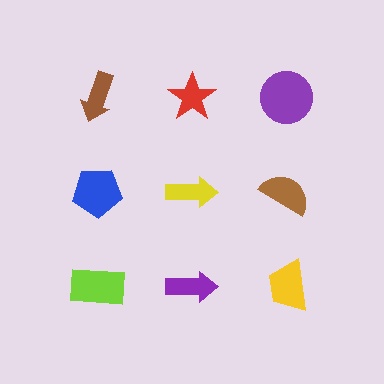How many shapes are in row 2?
3 shapes.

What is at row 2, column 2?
A yellow arrow.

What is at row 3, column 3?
A yellow trapezoid.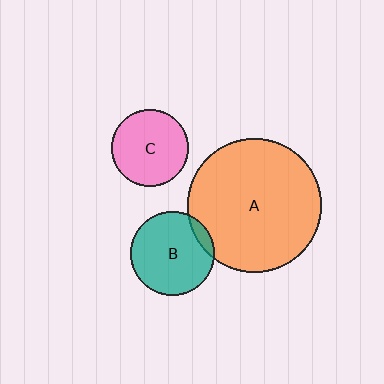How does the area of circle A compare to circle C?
Approximately 3.0 times.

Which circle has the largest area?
Circle A (orange).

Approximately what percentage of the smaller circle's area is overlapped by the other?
Approximately 10%.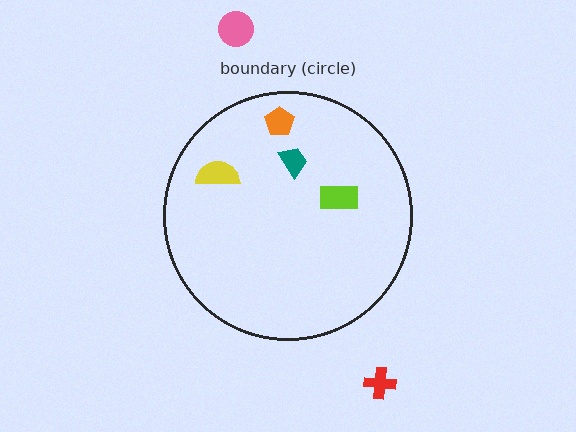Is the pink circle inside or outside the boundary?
Outside.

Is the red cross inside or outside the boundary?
Outside.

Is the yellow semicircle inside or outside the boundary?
Inside.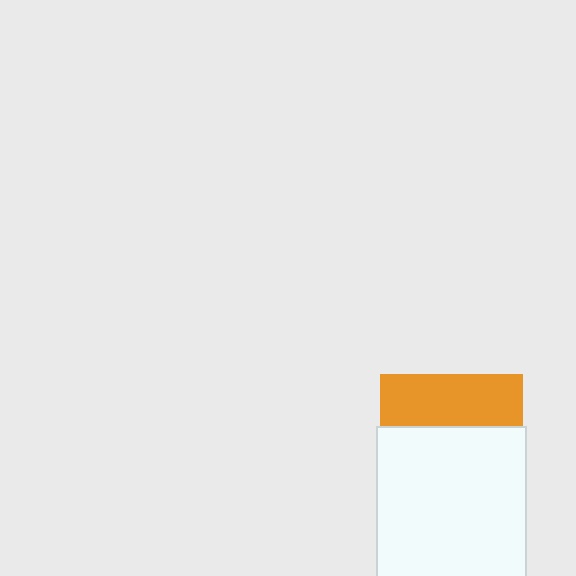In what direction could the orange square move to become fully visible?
The orange square could move up. That would shift it out from behind the white rectangle entirely.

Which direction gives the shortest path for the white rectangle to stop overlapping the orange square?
Moving down gives the shortest separation.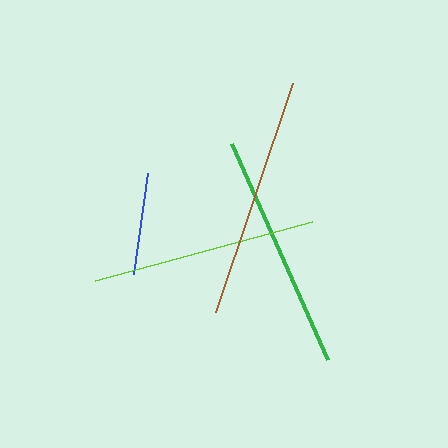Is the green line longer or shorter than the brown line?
The brown line is longer than the green line.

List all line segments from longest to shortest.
From longest to shortest: brown, green, lime, blue.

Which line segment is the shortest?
The blue line is the shortest at approximately 102 pixels.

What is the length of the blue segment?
The blue segment is approximately 102 pixels long.